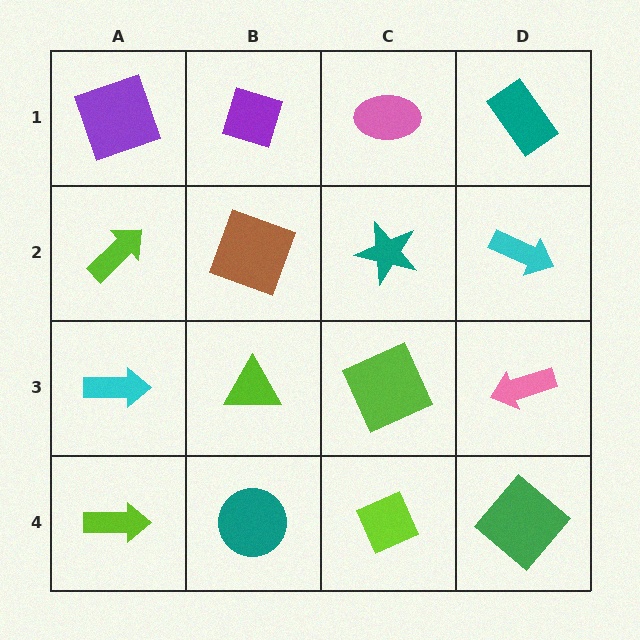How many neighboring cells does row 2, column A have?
3.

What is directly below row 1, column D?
A cyan arrow.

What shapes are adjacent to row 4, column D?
A pink arrow (row 3, column D), a lime diamond (row 4, column C).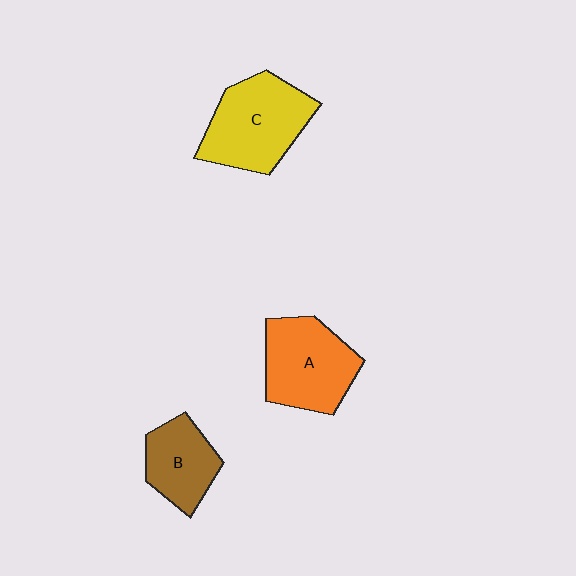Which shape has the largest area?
Shape C (yellow).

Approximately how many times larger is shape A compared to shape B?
Approximately 1.4 times.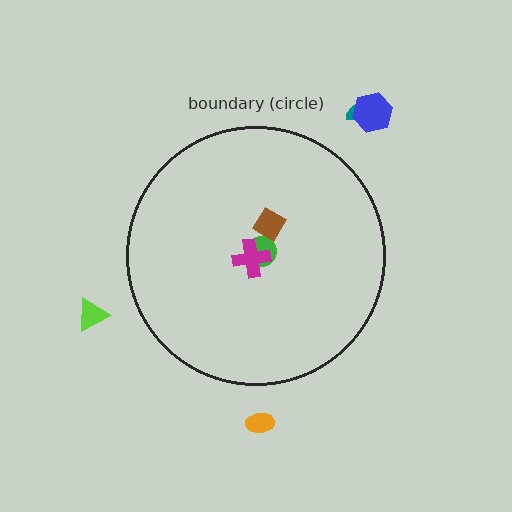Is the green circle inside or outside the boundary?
Inside.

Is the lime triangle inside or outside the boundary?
Outside.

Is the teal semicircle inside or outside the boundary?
Outside.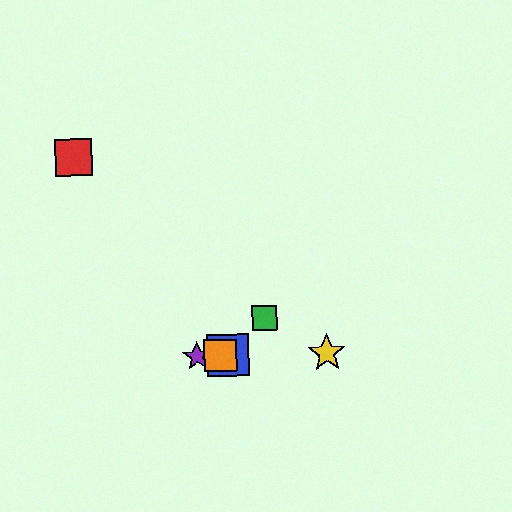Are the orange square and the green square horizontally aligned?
No, the orange square is at y≈356 and the green square is at y≈317.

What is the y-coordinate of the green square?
The green square is at y≈317.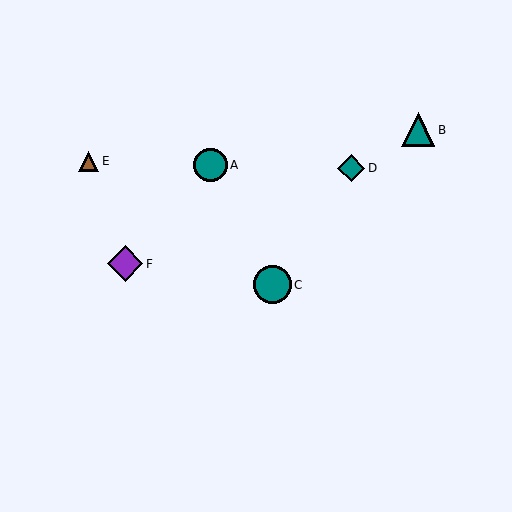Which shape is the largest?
The teal circle (labeled C) is the largest.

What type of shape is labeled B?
Shape B is a teal triangle.